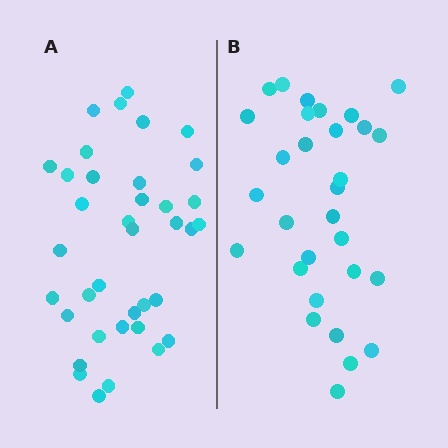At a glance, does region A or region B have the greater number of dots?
Region A (the left region) has more dots.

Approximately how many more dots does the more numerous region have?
Region A has roughly 8 or so more dots than region B.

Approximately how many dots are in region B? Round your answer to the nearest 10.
About 30 dots.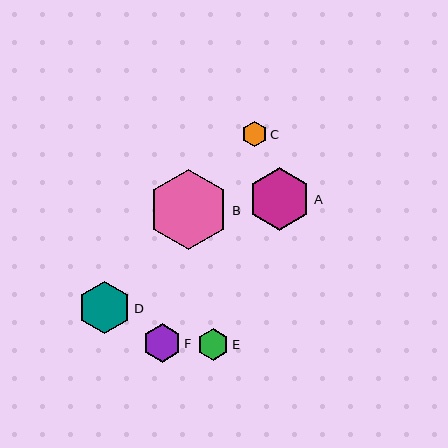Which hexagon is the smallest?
Hexagon C is the smallest with a size of approximately 26 pixels.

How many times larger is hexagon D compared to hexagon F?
Hexagon D is approximately 1.4 times the size of hexagon F.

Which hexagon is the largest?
Hexagon B is the largest with a size of approximately 80 pixels.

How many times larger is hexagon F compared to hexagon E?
Hexagon F is approximately 1.2 times the size of hexagon E.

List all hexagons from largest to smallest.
From largest to smallest: B, A, D, F, E, C.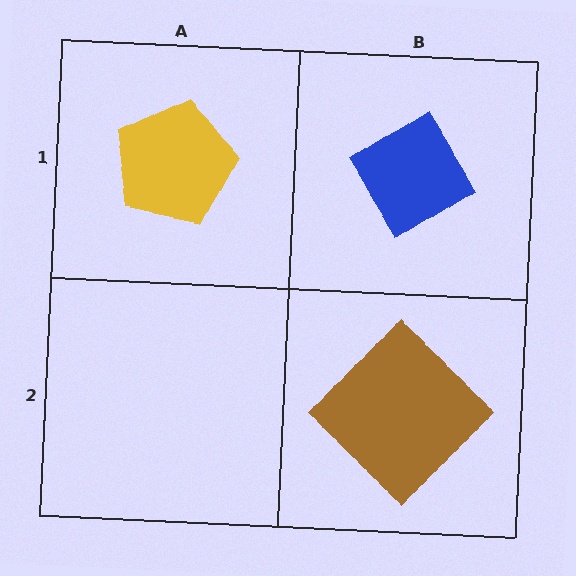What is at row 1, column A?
A yellow pentagon.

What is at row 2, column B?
A brown diamond.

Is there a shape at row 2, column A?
No, that cell is empty.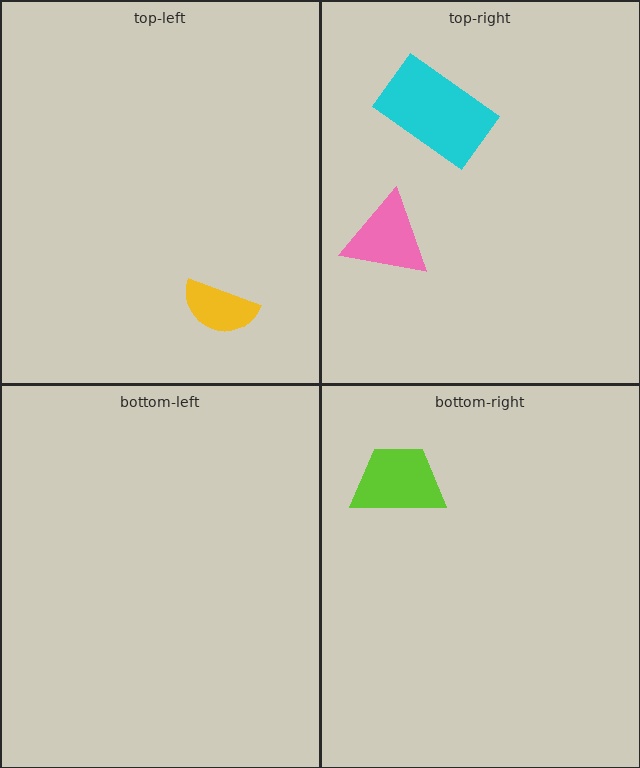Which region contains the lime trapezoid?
The bottom-right region.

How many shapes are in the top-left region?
1.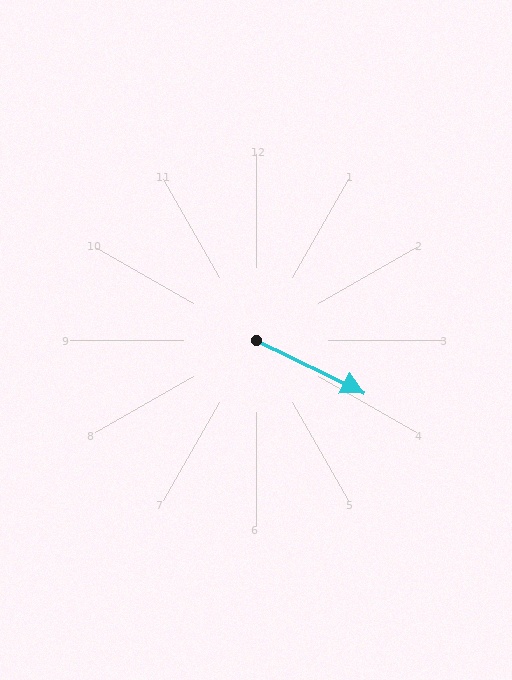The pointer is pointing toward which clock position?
Roughly 4 o'clock.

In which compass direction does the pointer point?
Southeast.